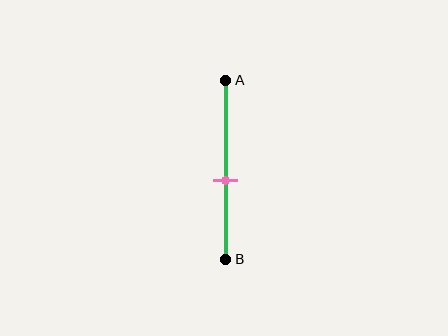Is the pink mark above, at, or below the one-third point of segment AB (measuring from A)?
The pink mark is below the one-third point of segment AB.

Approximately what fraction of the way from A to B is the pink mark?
The pink mark is approximately 55% of the way from A to B.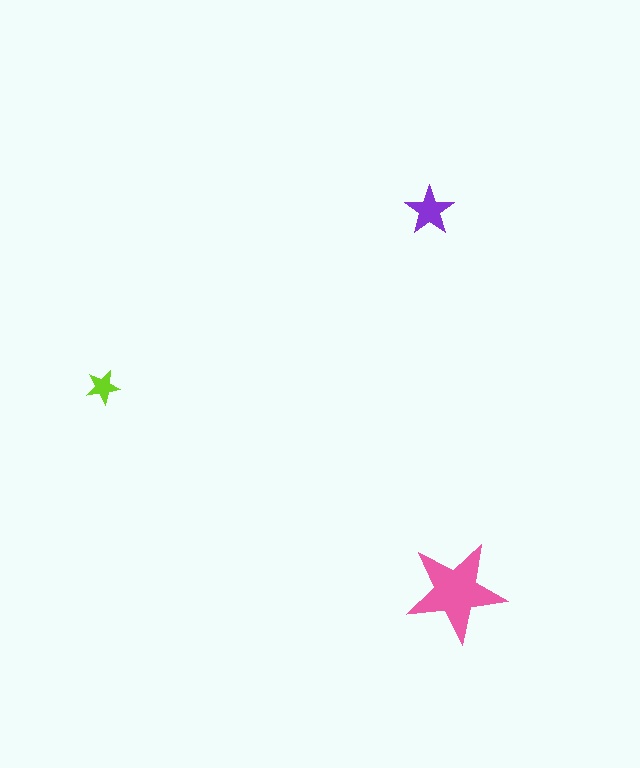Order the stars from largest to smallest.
the pink one, the purple one, the lime one.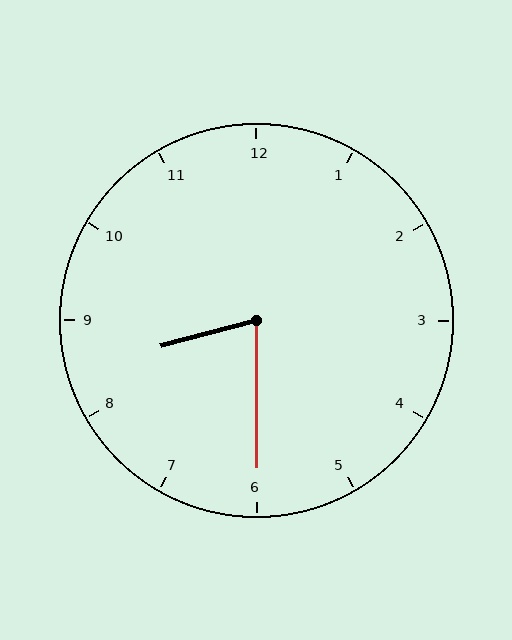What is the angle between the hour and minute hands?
Approximately 75 degrees.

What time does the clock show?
8:30.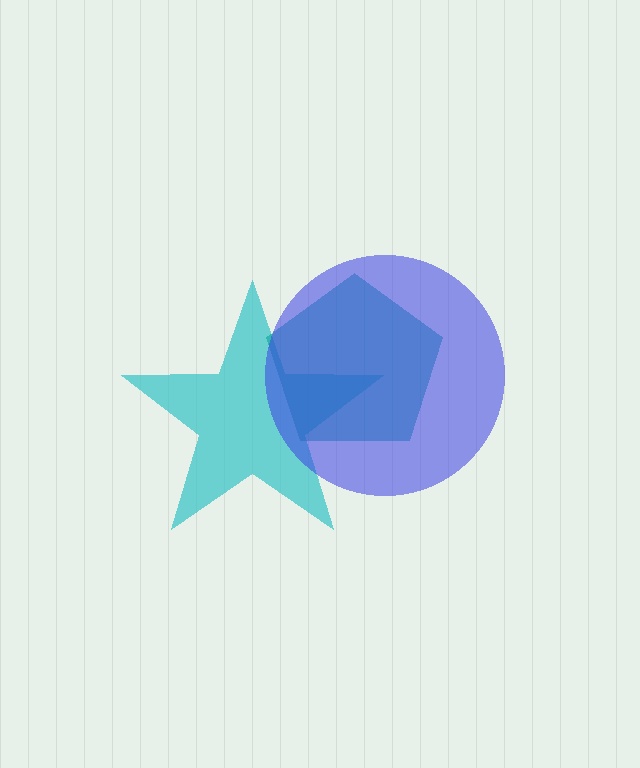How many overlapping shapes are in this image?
There are 3 overlapping shapes in the image.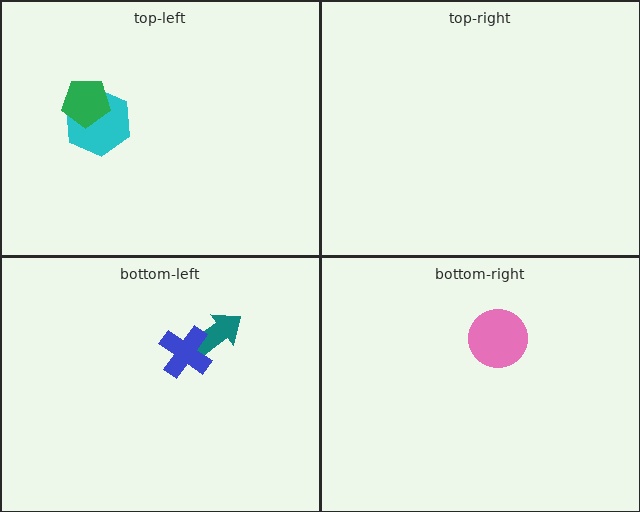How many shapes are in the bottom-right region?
1.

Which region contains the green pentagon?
The top-left region.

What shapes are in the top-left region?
The cyan hexagon, the green pentagon.